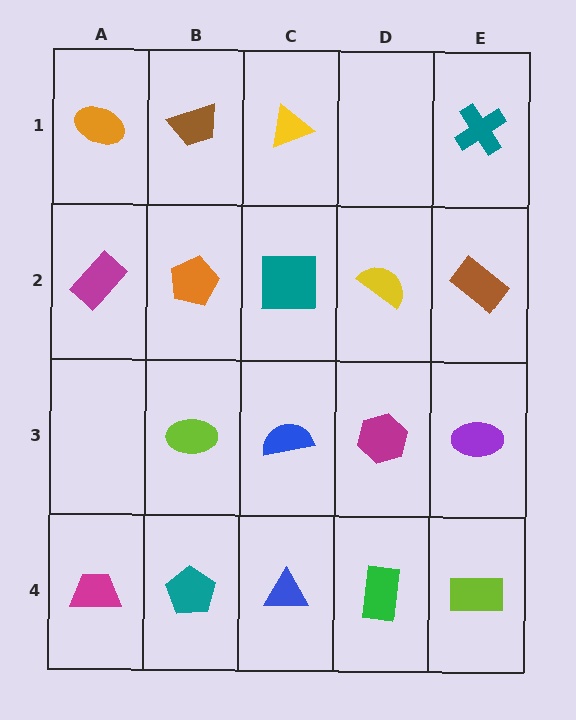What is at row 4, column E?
A lime rectangle.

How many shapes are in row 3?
4 shapes.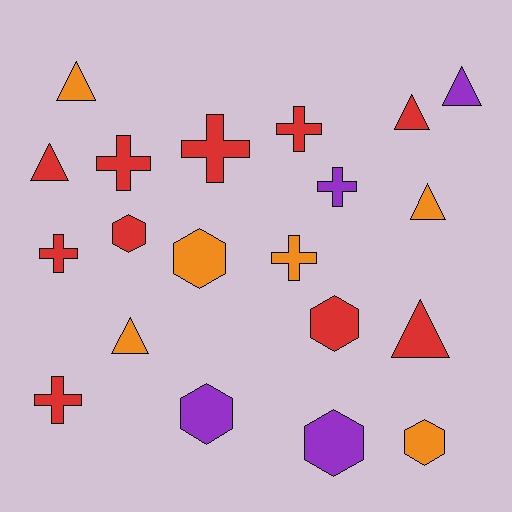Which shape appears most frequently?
Triangle, with 7 objects.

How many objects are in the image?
There are 20 objects.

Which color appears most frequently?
Red, with 10 objects.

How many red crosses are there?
There are 5 red crosses.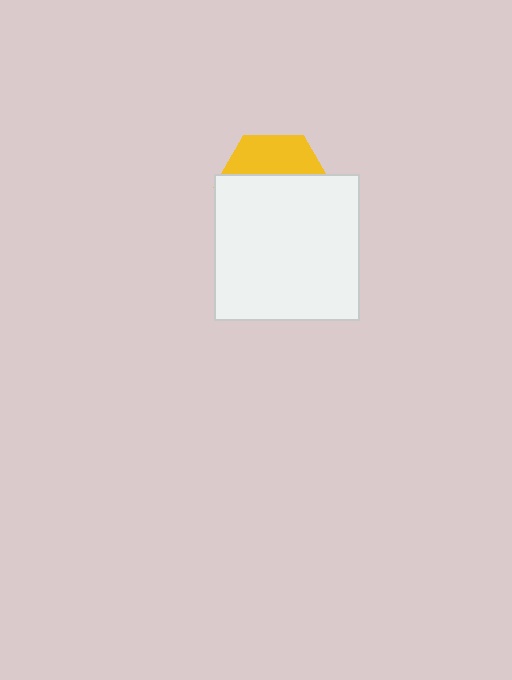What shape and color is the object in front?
The object in front is a white square.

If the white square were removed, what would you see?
You would see the complete yellow hexagon.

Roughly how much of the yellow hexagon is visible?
A small part of it is visible (roughly 33%).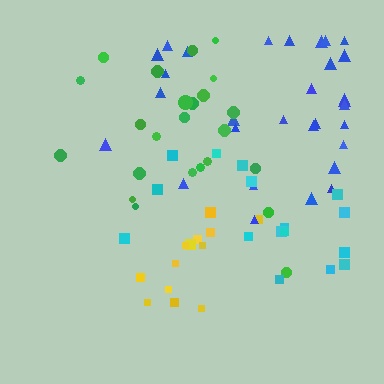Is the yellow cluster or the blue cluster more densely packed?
Yellow.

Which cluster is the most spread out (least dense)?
Cyan.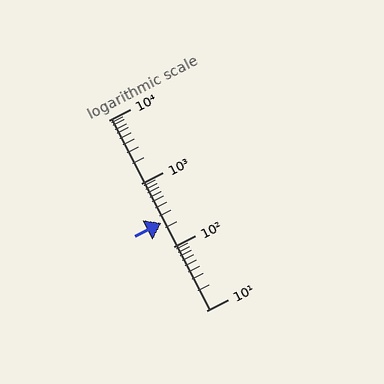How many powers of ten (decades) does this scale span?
The scale spans 3 decades, from 10 to 10000.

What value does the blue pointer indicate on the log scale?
The pointer indicates approximately 240.